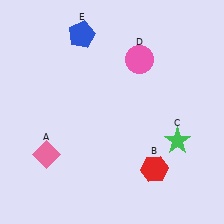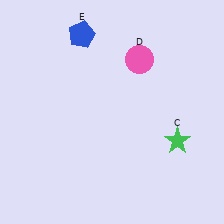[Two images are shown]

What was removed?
The pink diamond (A), the red hexagon (B) were removed in Image 2.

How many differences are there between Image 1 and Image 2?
There are 2 differences between the two images.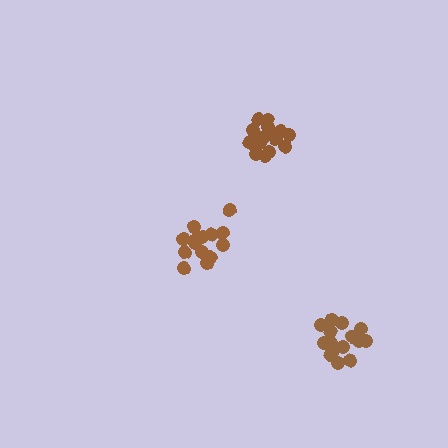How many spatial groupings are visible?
There are 3 spatial groupings.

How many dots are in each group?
Group 1: 15 dots, Group 2: 19 dots, Group 3: 17 dots (51 total).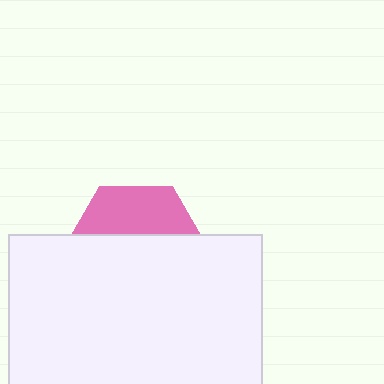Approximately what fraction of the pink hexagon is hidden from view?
Roughly 66% of the pink hexagon is hidden behind the white rectangle.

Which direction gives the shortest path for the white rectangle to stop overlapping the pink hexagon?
Moving down gives the shortest separation.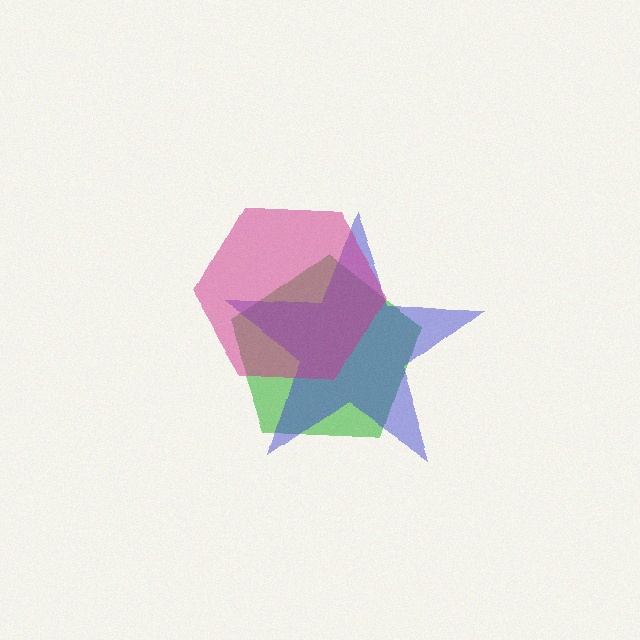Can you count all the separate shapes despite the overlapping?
Yes, there are 3 separate shapes.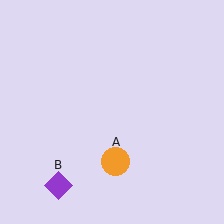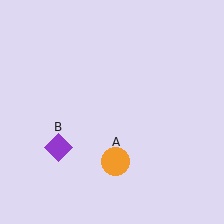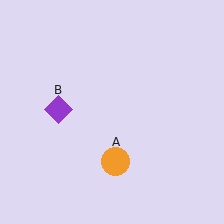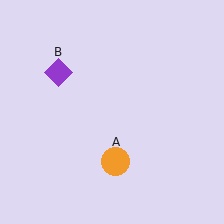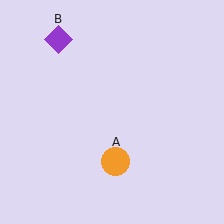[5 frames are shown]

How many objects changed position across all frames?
1 object changed position: purple diamond (object B).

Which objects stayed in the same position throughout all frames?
Orange circle (object A) remained stationary.